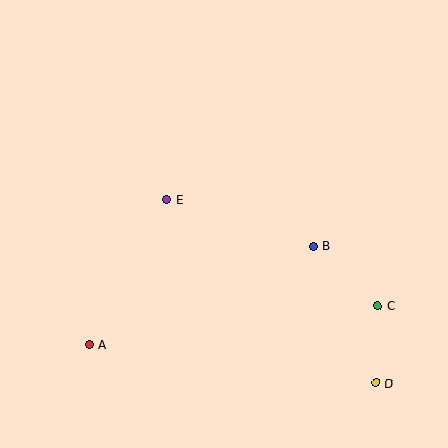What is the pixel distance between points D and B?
The distance between D and B is 151 pixels.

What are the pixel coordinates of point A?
Point A is at (89, 345).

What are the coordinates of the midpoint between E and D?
The midpoint between E and D is at (271, 291).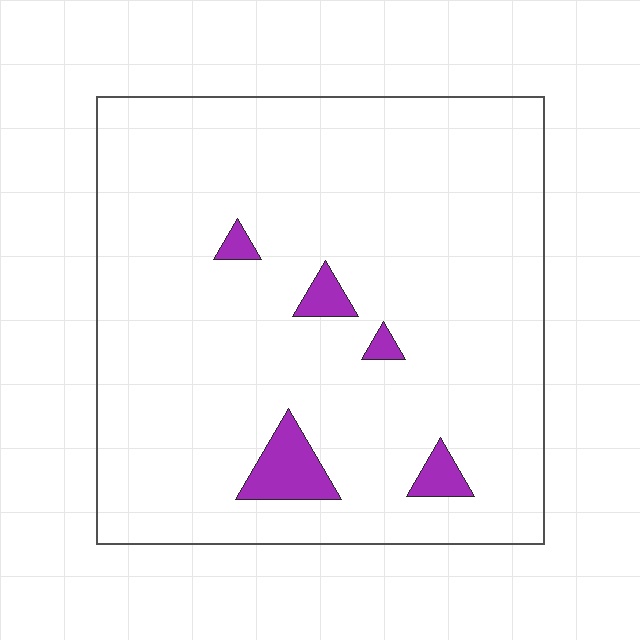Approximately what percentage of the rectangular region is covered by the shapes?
Approximately 5%.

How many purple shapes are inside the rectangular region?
5.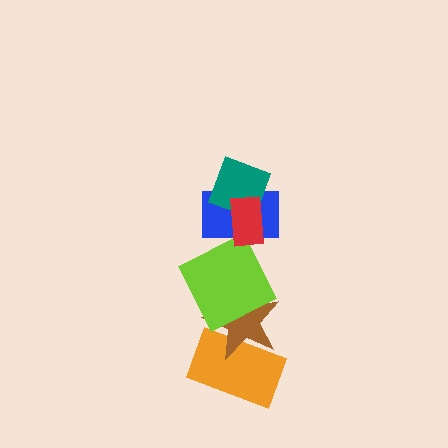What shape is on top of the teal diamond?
The red rectangle is on top of the teal diamond.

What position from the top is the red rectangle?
The red rectangle is 1st from the top.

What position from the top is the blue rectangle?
The blue rectangle is 3rd from the top.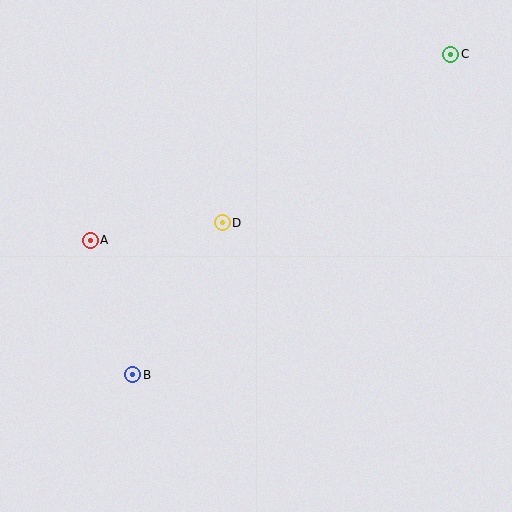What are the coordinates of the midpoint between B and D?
The midpoint between B and D is at (178, 299).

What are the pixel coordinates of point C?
Point C is at (451, 54).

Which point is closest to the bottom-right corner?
Point B is closest to the bottom-right corner.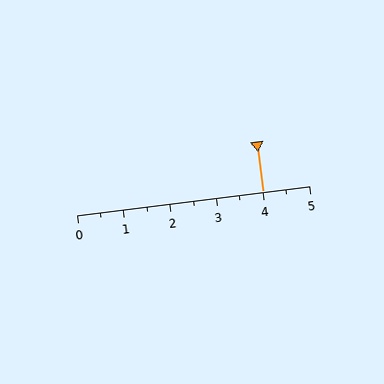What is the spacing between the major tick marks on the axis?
The major ticks are spaced 1 apart.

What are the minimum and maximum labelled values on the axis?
The axis runs from 0 to 5.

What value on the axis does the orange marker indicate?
The marker indicates approximately 4.